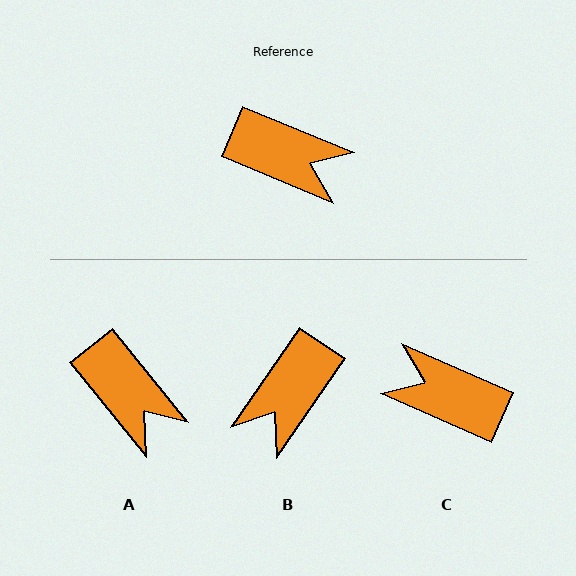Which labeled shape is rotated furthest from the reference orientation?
C, about 179 degrees away.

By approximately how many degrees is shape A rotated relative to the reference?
Approximately 29 degrees clockwise.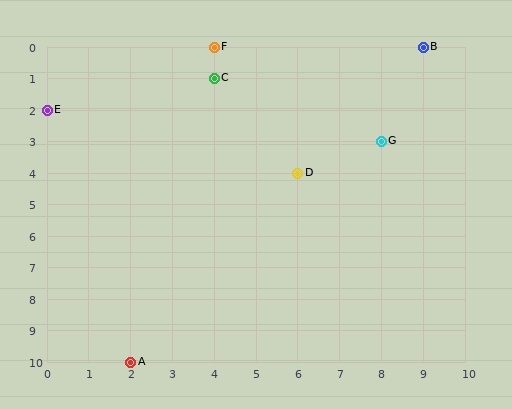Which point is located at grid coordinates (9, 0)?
Point B is at (9, 0).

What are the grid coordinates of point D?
Point D is at grid coordinates (6, 4).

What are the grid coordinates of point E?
Point E is at grid coordinates (0, 2).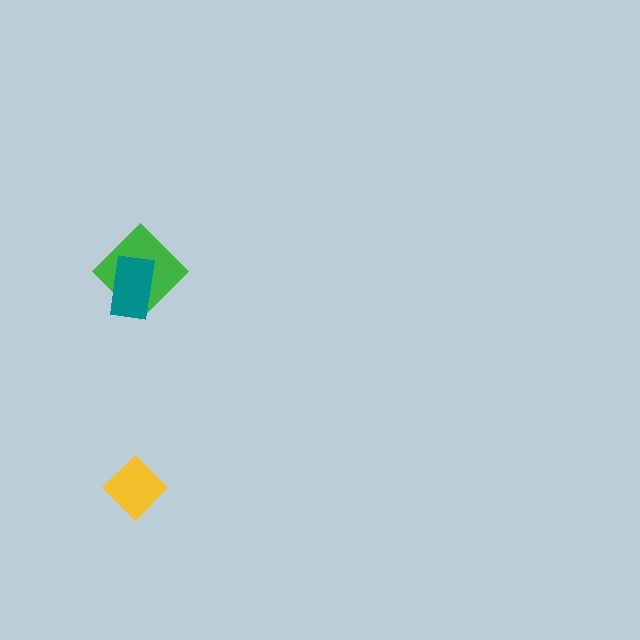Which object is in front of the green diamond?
The teal rectangle is in front of the green diamond.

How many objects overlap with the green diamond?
1 object overlaps with the green diamond.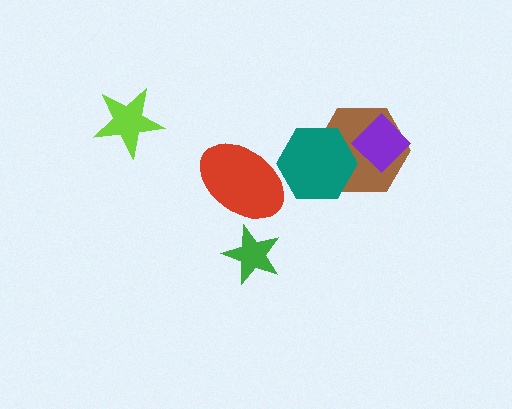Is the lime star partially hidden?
No, no other shape covers it.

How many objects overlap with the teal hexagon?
2 objects overlap with the teal hexagon.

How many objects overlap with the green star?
0 objects overlap with the green star.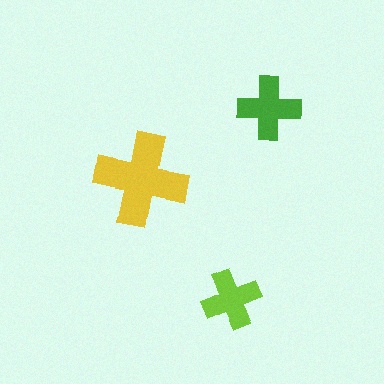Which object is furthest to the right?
The green cross is rightmost.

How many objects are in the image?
There are 3 objects in the image.